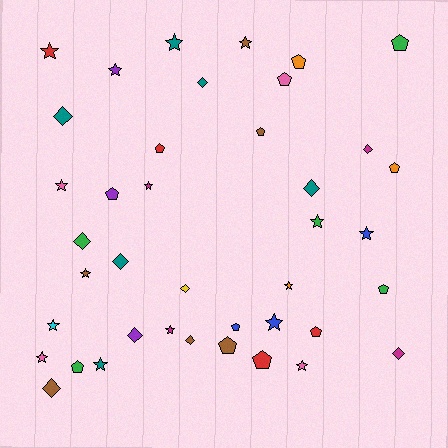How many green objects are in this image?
There are 5 green objects.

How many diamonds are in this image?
There are 11 diamonds.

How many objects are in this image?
There are 40 objects.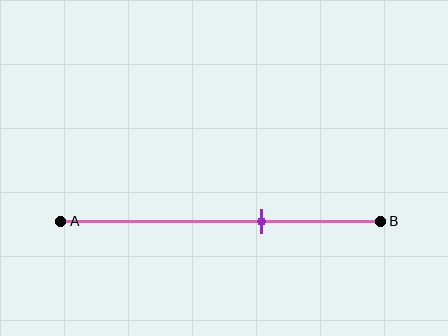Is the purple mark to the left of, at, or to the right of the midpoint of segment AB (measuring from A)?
The purple mark is to the right of the midpoint of segment AB.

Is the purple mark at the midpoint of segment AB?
No, the mark is at about 65% from A, not at the 50% midpoint.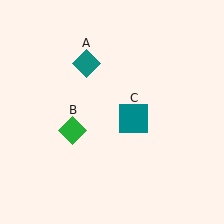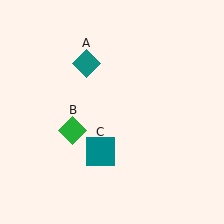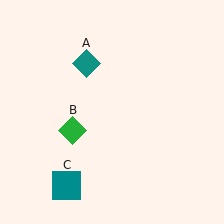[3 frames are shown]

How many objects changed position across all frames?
1 object changed position: teal square (object C).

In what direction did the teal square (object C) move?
The teal square (object C) moved down and to the left.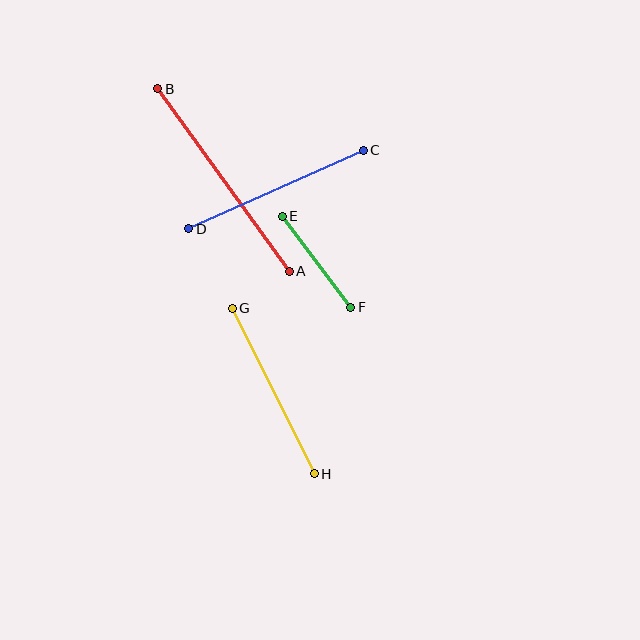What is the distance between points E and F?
The distance is approximately 114 pixels.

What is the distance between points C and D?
The distance is approximately 191 pixels.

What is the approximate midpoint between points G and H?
The midpoint is at approximately (273, 391) pixels.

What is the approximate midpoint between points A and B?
The midpoint is at approximately (223, 180) pixels.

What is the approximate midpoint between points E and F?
The midpoint is at approximately (317, 262) pixels.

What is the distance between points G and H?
The distance is approximately 184 pixels.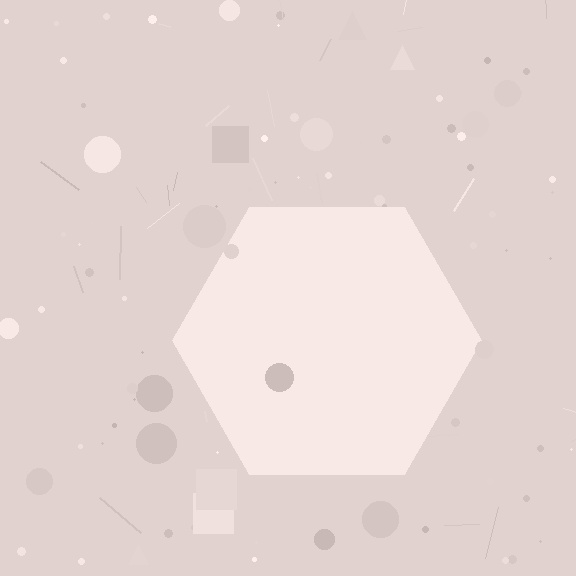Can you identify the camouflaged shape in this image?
The camouflaged shape is a hexagon.